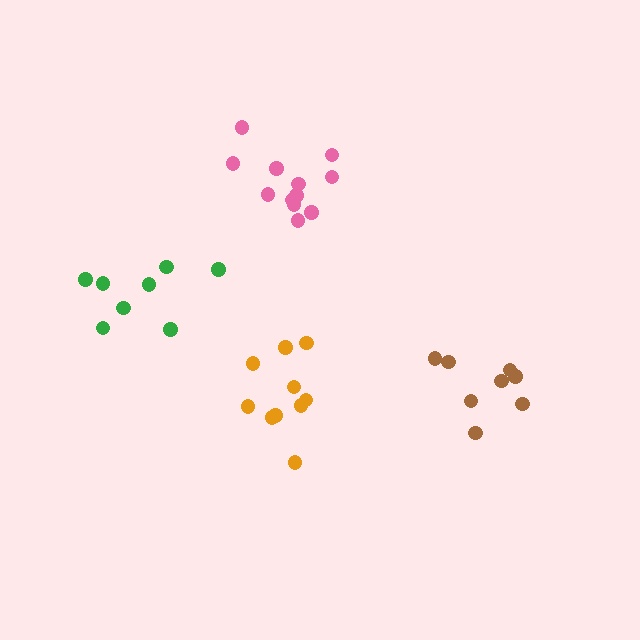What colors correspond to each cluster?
The clusters are colored: brown, orange, pink, green.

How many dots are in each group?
Group 1: 8 dots, Group 2: 10 dots, Group 3: 12 dots, Group 4: 8 dots (38 total).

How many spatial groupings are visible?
There are 4 spatial groupings.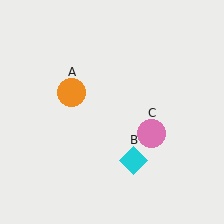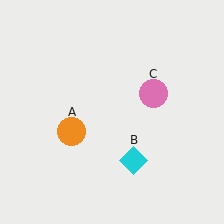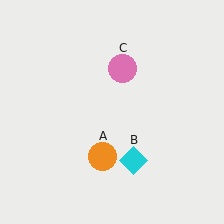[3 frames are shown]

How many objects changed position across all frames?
2 objects changed position: orange circle (object A), pink circle (object C).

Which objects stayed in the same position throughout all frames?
Cyan diamond (object B) remained stationary.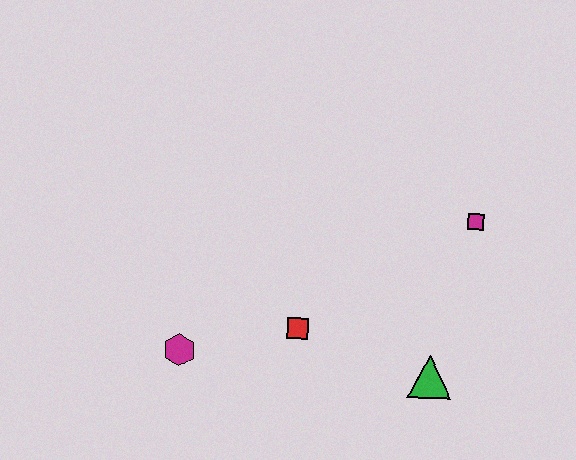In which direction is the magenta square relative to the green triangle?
The magenta square is above the green triangle.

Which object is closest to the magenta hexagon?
The red square is closest to the magenta hexagon.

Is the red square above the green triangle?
Yes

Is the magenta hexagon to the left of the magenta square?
Yes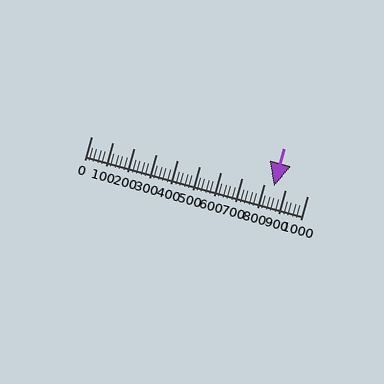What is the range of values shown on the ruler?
The ruler shows values from 0 to 1000.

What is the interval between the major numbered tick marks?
The major tick marks are spaced 100 units apart.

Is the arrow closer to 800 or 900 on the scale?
The arrow is closer to 800.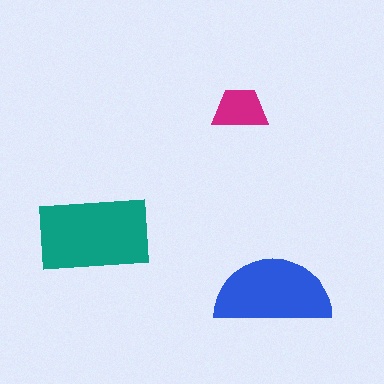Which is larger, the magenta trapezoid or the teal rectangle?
The teal rectangle.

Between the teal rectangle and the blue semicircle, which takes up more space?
The teal rectangle.